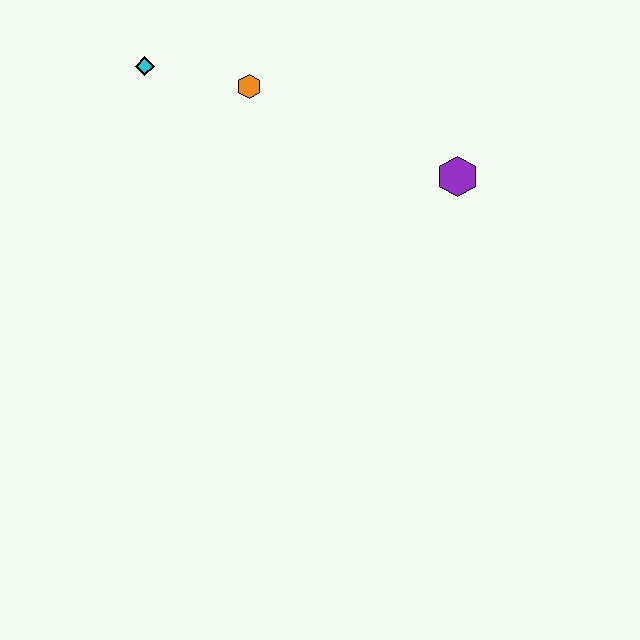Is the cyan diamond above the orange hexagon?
Yes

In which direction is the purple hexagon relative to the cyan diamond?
The purple hexagon is to the right of the cyan diamond.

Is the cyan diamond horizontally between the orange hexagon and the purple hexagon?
No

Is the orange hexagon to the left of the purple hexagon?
Yes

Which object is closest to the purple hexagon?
The orange hexagon is closest to the purple hexagon.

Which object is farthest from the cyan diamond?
The purple hexagon is farthest from the cyan diamond.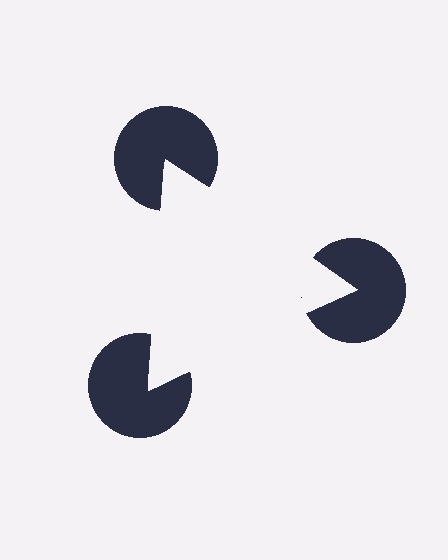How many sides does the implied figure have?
3 sides.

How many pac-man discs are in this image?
There are 3 — one at each vertex of the illusory triangle.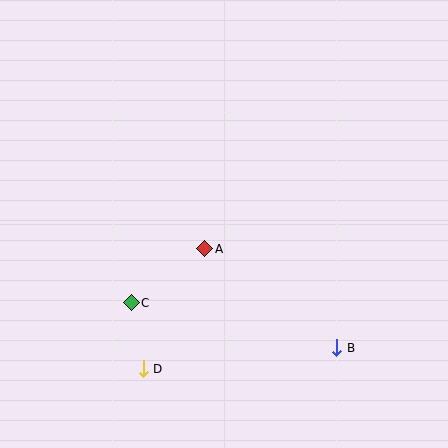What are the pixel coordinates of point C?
Point C is at (131, 303).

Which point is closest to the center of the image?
Point A at (205, 249) is closest to the center.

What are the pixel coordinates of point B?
Point B is at (337, 348).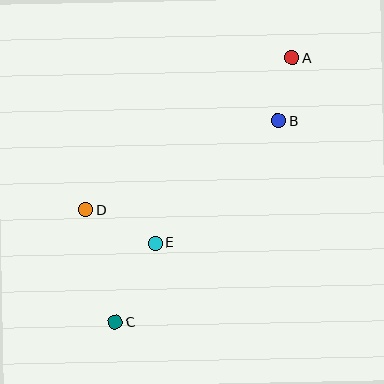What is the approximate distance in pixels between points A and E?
The distance between A and E is approximately 230 pixels.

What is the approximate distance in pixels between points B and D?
The distance between B and D is approximately 212 pixels.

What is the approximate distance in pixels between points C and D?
The distance between C and D is approximately 117 pixels.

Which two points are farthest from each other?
Points A and C are farthest from each other.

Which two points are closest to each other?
Points A and B are closest to each other.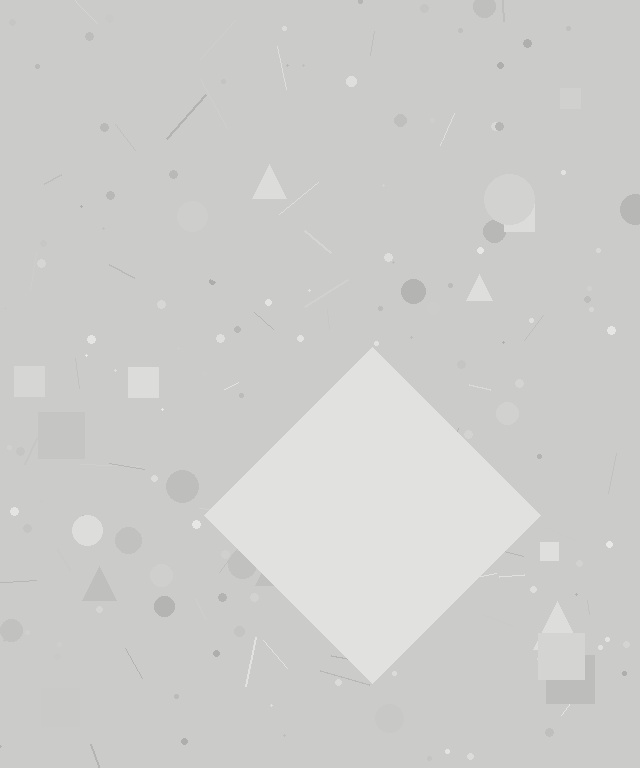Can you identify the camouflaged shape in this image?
The camouflaged shape is a diamond.